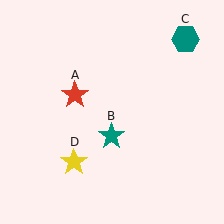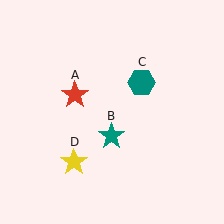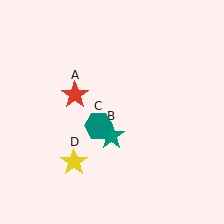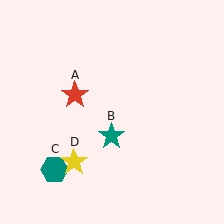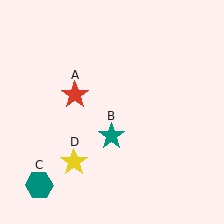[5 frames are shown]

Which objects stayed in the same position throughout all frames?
Red star (object A) and teal star (object B) and yellow star (object D) remained stationary.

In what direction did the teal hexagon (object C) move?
The teal hexagon (object C) moved down and to the left.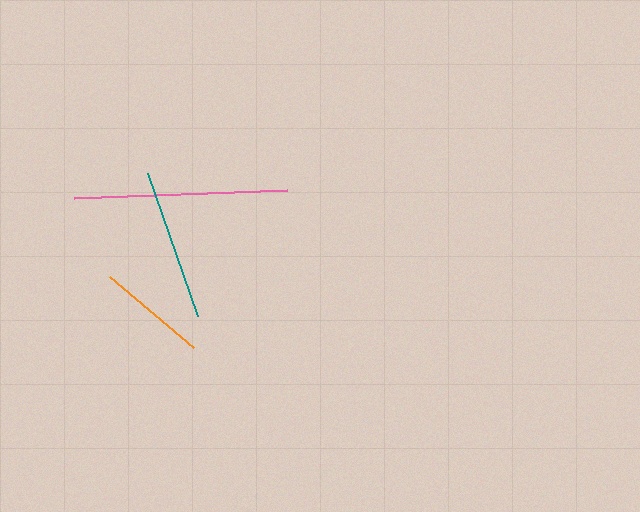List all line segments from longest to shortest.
From longest to shortest: pink, teal, orange.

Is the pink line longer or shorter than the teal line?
The pink line is longer than the teal line.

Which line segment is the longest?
The pink line is the longest at approximately 213 pixels.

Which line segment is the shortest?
The orange line is the shortest at approximately 109 pixels.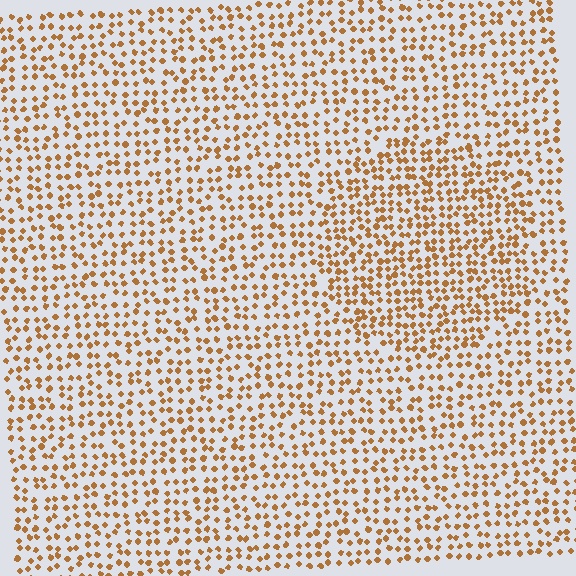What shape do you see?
I see a circle.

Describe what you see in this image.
The image contains small brown elements arranged at two different densities. A circle-shaped region is visible where the elements are more densely packed than the surrounding area.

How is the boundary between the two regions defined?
The boundary is defined by a change in element density (approximately 1.5x ratio). All elements are the same color, size, and shape.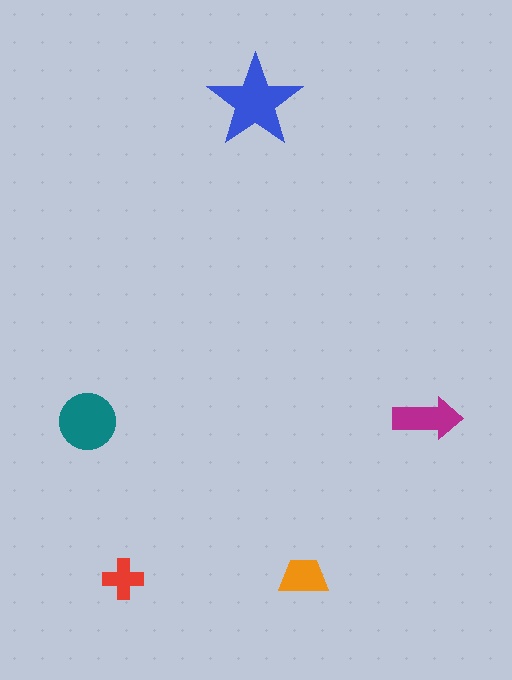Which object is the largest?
The blue star.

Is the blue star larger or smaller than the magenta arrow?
Larger.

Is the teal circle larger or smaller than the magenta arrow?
Larger.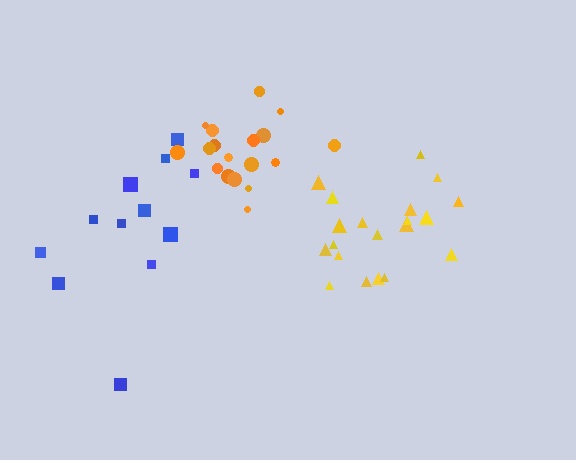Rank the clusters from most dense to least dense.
orange, yellow, blue.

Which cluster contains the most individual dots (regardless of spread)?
Yellow (20).